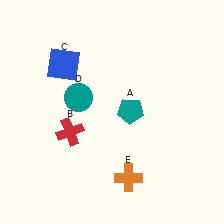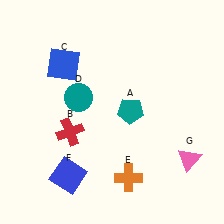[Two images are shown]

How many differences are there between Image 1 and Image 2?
There are 2 differences between the two images.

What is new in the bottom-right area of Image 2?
A pink triangle (G) was added in the bottom-right area of Image 2.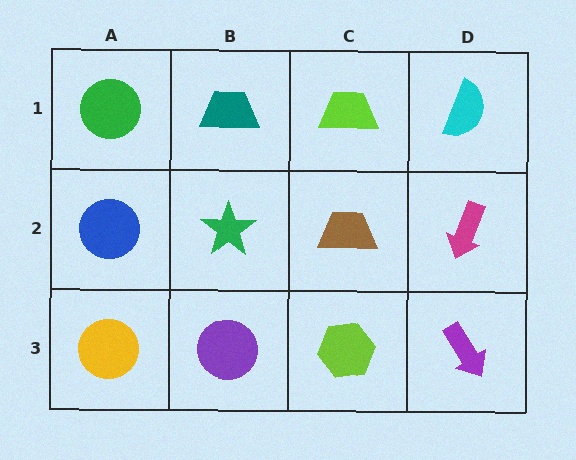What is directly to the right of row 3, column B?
A lime hexagon.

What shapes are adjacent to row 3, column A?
A blue circle (row 2, column A), a purple circle (row 3, column B).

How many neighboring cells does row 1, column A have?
2.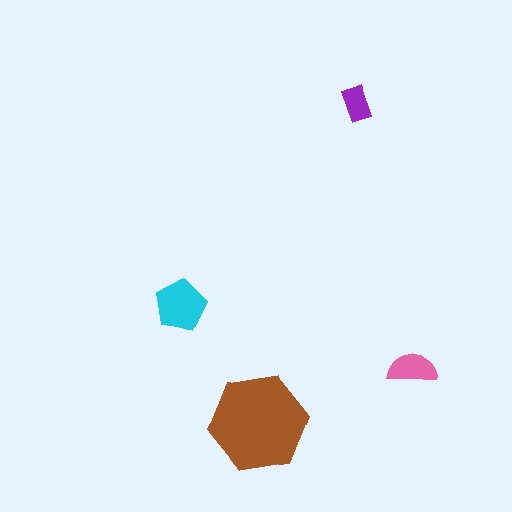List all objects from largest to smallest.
The brown hexagon, the cyan pentagon, the pink semicircle, the purple rectangle.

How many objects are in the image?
There are 4 objects in the image.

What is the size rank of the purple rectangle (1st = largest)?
4th.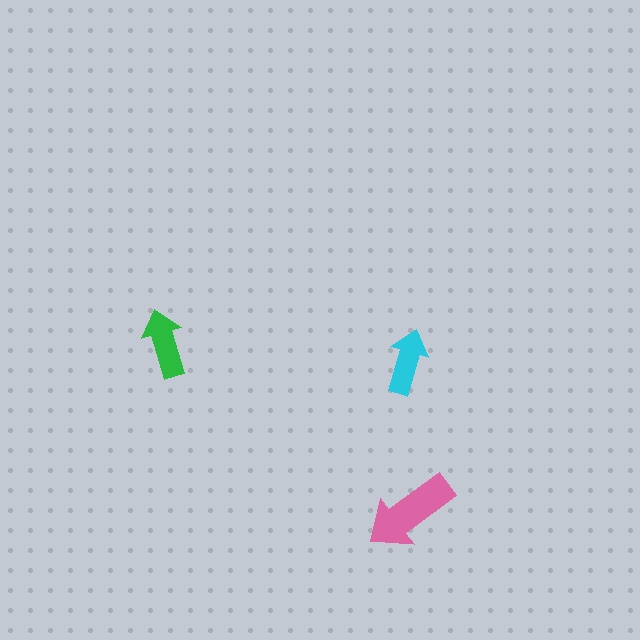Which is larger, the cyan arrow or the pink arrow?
The pink one.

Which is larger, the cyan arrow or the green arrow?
The green one.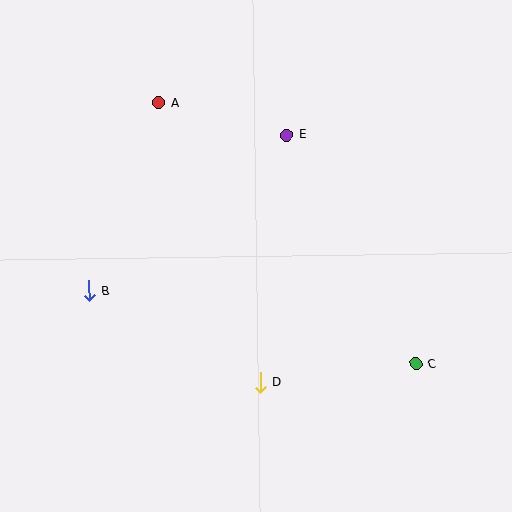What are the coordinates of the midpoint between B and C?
The midpoint between B and C is at (253, 327).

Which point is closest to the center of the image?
Point E at (287, 135) is closest to the center.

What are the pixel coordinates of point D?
Point D is at (260, 382).